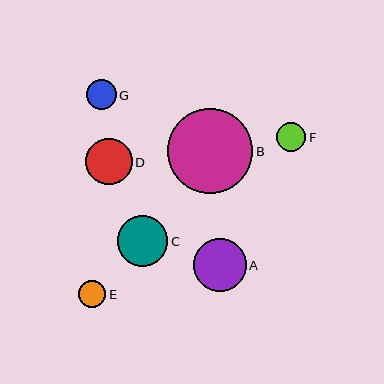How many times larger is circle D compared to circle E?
Circle D is approximately 1.7 times the size of circle E.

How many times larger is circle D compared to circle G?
Circle D is approximately 1.6 times the size of circle G.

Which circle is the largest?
Circle B is the largest with a size of approximately 86 pixels.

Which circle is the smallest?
Circle E is the smallest with a size of approximately 27 pixels.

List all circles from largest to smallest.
From largest to smallest: B, A, C, D, G, F, E.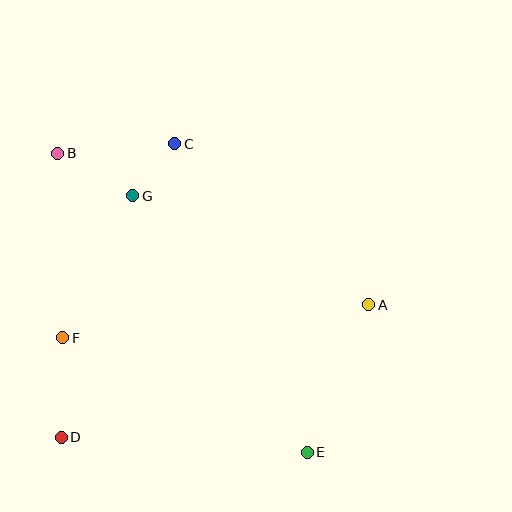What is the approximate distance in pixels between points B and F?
The distance between B and F is approximately 184 pixels.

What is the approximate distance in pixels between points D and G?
The distance between D and G is approximately 252 pixels.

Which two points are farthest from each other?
Points B and E are farthest from each other.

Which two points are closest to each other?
Points C and G are closest to each other.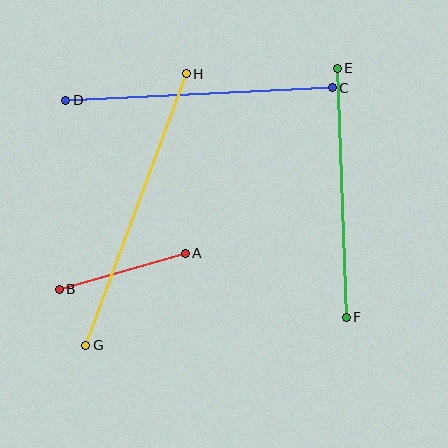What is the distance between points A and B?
The distance is approximately 131 pixels.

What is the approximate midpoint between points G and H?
The midpoint is at approximately (136, 209) pixels.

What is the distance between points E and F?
The distance is approximately 249 pixels.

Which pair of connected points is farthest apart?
Points G and H are farthest apart.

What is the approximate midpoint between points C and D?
The midpoint is at approximately (199, 94) pixels.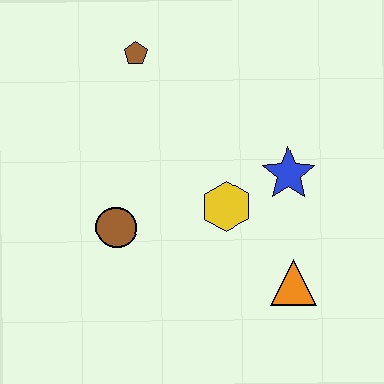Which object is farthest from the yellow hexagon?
The brown pentagon is farthest from the yellow hexagon.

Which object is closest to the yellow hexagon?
The blue star is closest to the yellow hexagon.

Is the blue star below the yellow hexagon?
No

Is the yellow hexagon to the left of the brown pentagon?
No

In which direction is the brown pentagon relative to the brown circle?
The brown pentagon is above the brown circle.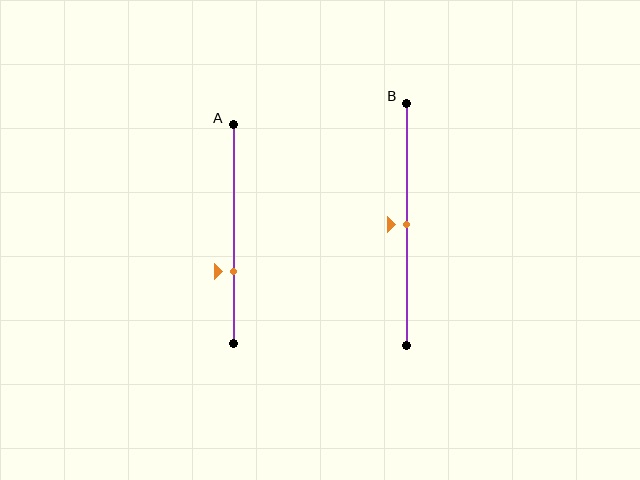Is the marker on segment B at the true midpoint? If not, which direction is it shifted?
Yes, the marker on segment B is at the true midpoint.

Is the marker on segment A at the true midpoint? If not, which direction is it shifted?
No, the marker on segment A is shifted downward by about 17% of the segment length.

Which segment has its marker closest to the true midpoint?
Segment B has its marker closest to the true midpoint.